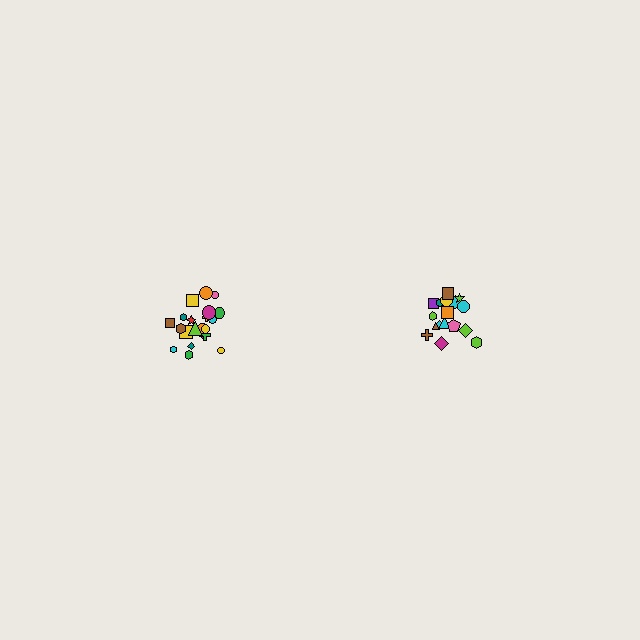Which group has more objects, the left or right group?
The left group.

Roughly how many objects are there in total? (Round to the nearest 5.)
Roughly 40 objects in total.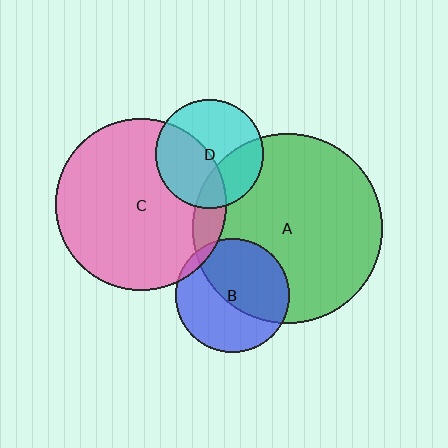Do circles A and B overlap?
Yes.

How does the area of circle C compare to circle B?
Approximately 2.3 times.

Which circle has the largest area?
Circle A (green).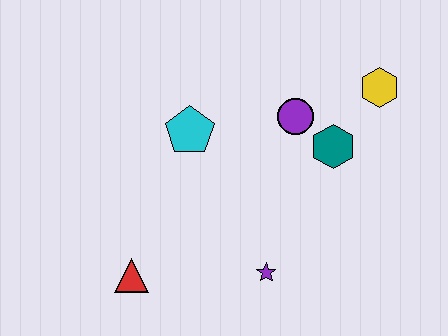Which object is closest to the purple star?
The red triangle is closest to the purple star.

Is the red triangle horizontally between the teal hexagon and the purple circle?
No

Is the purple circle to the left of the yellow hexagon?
Yes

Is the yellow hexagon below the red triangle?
No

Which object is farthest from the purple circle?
The red triangle is farthest from the purple circle.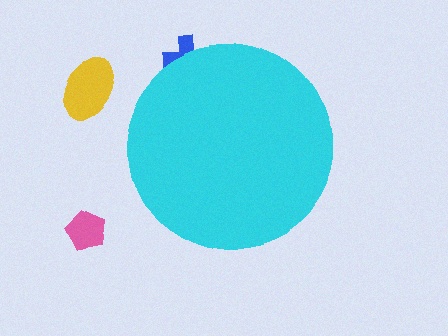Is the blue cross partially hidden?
Yes, the blue cross is partially hidden behind the cyan circle.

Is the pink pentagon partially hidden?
No, the pink pentagon is fully visible.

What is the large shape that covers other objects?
A cyan circle.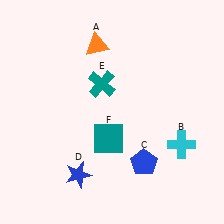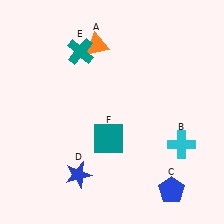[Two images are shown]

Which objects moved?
The objects that moved are: the blue pentagon (C), the teal cross (E).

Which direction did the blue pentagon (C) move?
The blue pentagon (C) moved right.